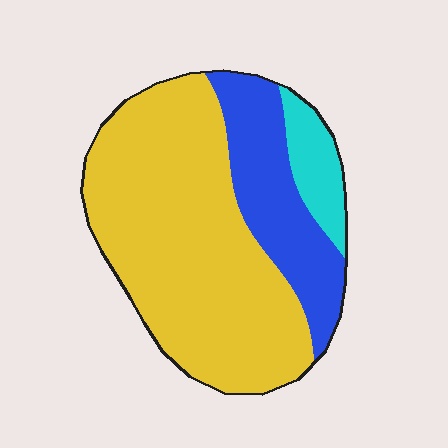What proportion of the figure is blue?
Blue covers 24% of the figure.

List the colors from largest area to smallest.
From largest to smallest: yellow, blue, cyan.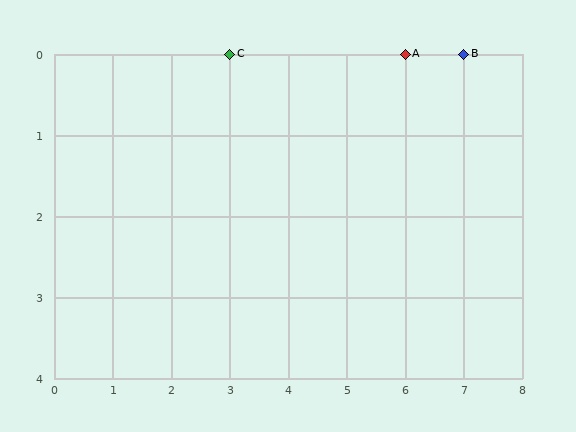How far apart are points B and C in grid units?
Points B and C are 4 columns apart.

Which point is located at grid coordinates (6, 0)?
Point A is at (6, 0).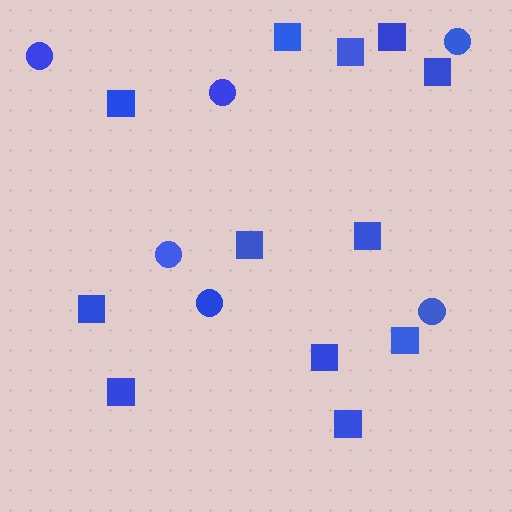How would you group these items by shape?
There are 2 groups: one group of squares (12) and one group of circles (6).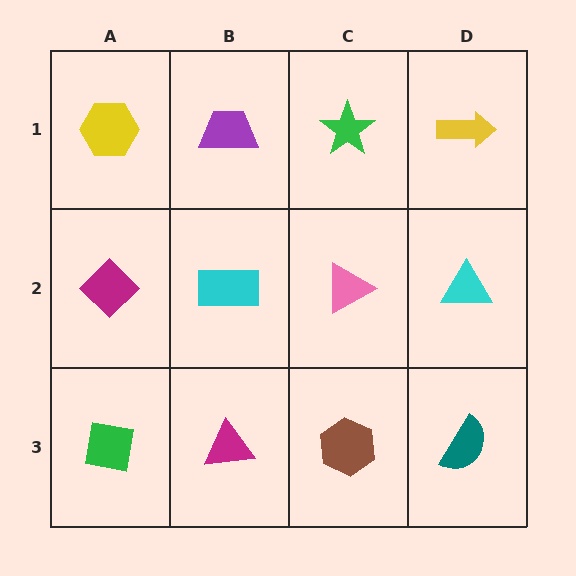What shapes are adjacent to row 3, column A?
A magenta diamond (row 2, column A), a magenta triangle (row 3, column B).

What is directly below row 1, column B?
A cyan rectangle.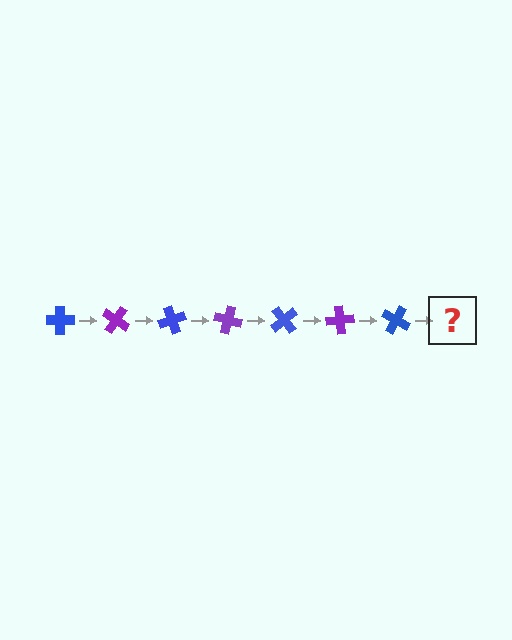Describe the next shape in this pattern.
It should be a purple cross, rotated 245 degrees from the start.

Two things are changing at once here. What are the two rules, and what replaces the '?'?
The two rules are that it rotates 35 degrees each step and the color cycles through blue and purple. The '?' should be a purple cross, rotated 245 degrees from the start.